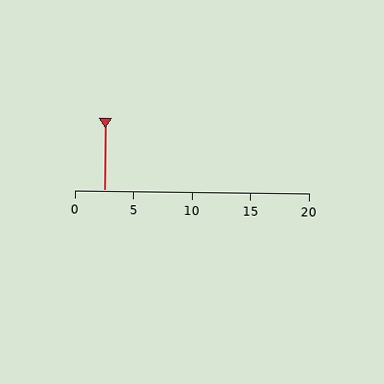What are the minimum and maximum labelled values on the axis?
The axis runs from 0 to 20.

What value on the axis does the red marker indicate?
The marker indicates approximately 2.5.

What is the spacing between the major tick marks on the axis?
The major ticks are spaced 5 apart.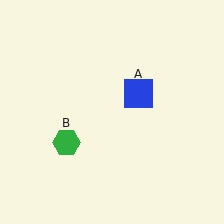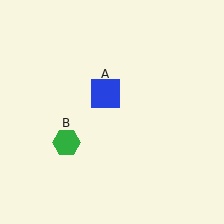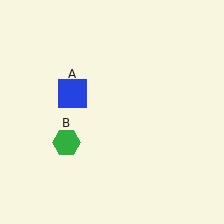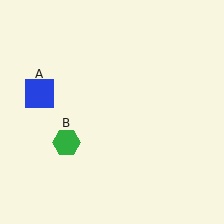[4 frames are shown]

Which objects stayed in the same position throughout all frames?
Green hexagon (object B) remained stationary.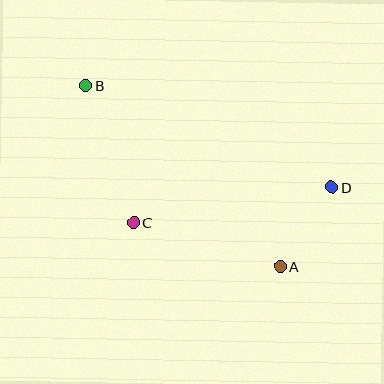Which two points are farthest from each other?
Points B and D are farthest from each other.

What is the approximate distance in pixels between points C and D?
The distance between C and D is approximately 201 pixels.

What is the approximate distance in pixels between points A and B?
The distance between A and B is approximately 265 pixels.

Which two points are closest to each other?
Points A and D are closest to each other.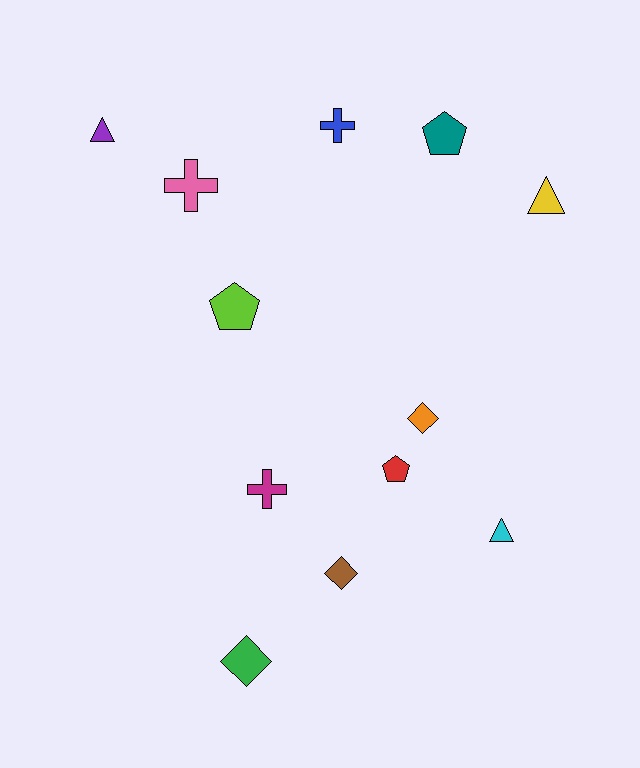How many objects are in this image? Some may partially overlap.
There are 12 objects.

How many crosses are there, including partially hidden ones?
There are 3 crosses.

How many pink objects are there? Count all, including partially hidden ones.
There is 1 pink object.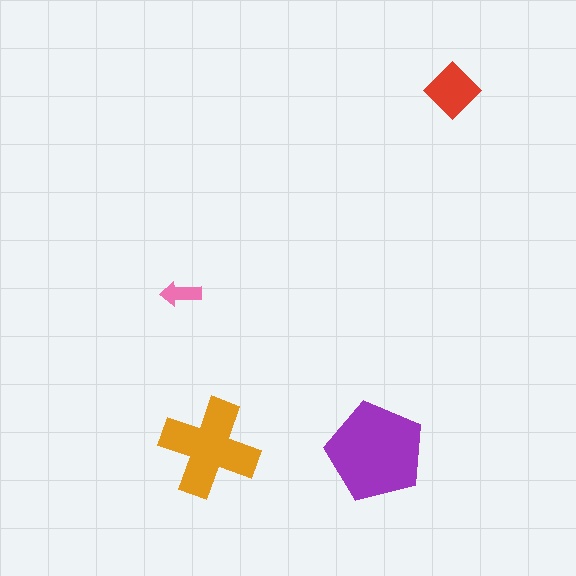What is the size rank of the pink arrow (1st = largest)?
4th.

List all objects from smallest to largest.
The pink arrow, the red diamond, the orange cross, the purple pentagon.